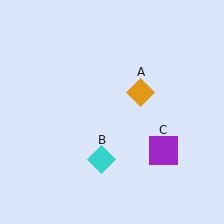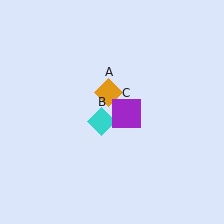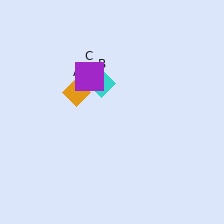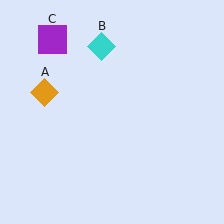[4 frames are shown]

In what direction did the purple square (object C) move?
The purple square (object C) moved up and to the left.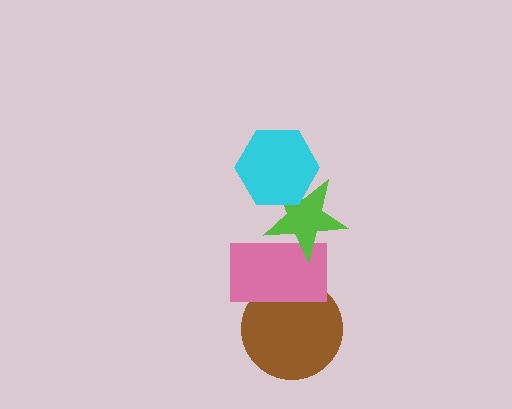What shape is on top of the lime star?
The cyan hexagon is on top of the lime star.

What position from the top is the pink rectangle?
The pink rectangle is 3rd from the top.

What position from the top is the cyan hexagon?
The cyan hexagon is 1st from the top.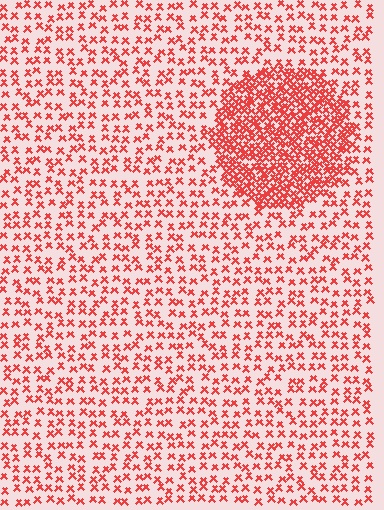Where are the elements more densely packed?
The elements are more densely packed inside the circle boundary.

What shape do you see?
I see a circle.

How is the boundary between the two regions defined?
The boundary is defined by a change in element density (approximately 2.7x ratio). All elements are the same color, size, and shape.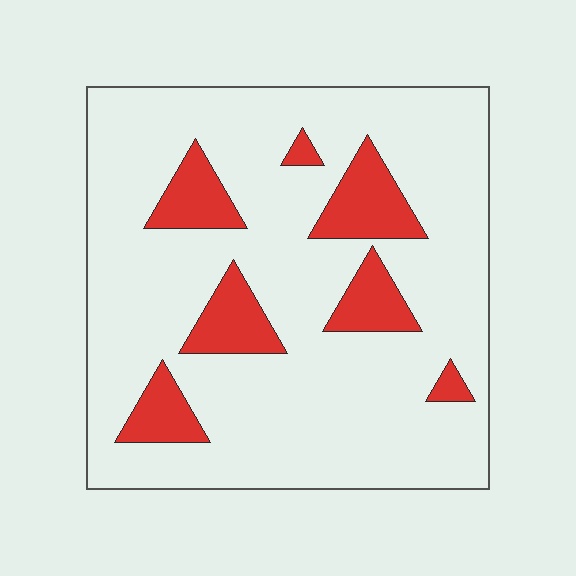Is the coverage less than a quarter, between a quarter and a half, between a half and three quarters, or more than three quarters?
Less than a quarter.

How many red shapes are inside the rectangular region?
7.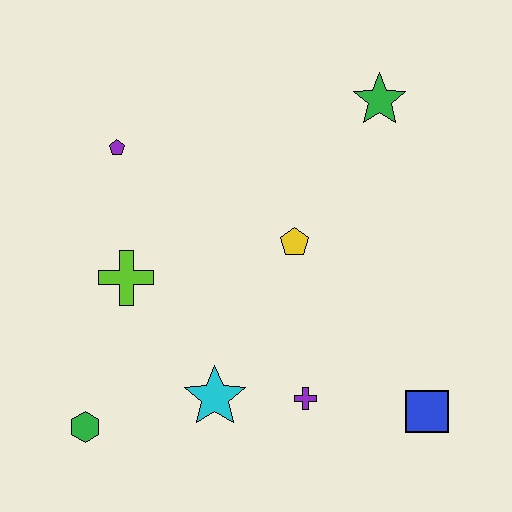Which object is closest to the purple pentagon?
The lime cross is closest to the purple pentagon.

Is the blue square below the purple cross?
Yes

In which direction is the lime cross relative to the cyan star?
The lime cross is above the cyan star.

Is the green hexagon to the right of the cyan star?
No